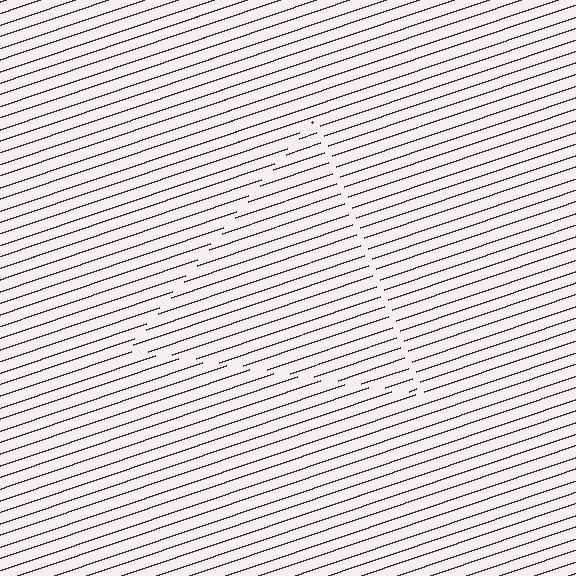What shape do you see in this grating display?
An illusory triangle. The interior of the shape contains the same grating, shifted by half a period — the contour is defined by the phase discontinuity where line-ends from the inner and outer gratings abut.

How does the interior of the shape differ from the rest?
The interior of the shape contains the same grating, shifted by half a period — the contour is defined by the phase discontinuity where line-ends from the inner and outer gratings abut.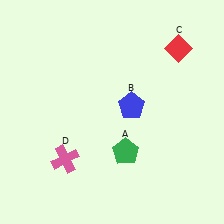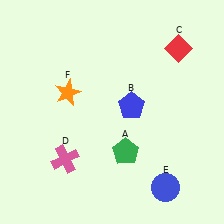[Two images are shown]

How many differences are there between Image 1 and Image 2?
There are 2 differences between the two images.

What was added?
A blue circle (E), an orange star (F) were added in Image 2.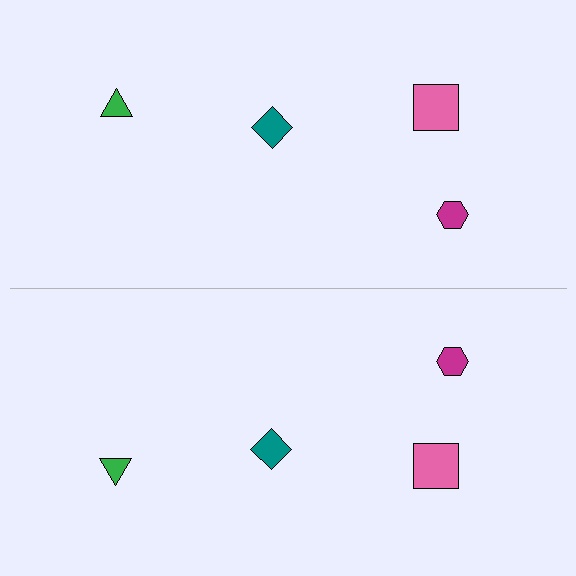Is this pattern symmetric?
Yes, this pattern has bilateral (reflection) symmetry.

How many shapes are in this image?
There are 8 shapes in this image.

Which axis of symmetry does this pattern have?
The pattern has a horizontal axis of symmetry running through the center of the image.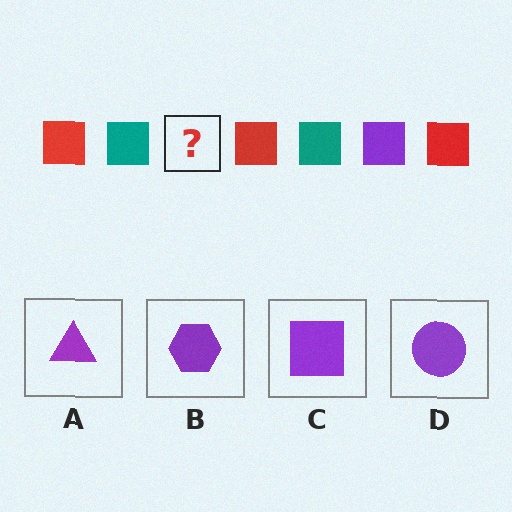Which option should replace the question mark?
Option C.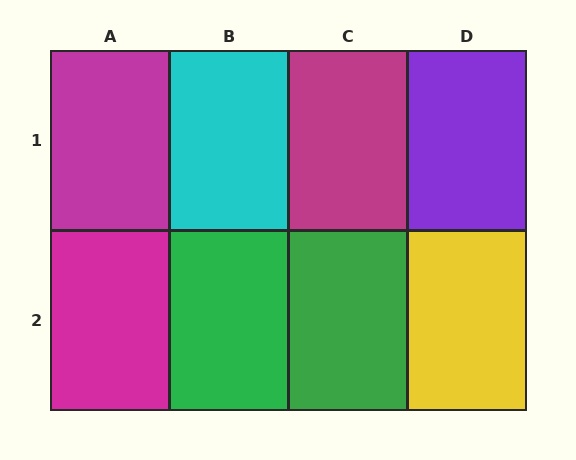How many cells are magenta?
3 cells are magenta.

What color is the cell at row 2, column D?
Yellow.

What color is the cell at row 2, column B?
Green.